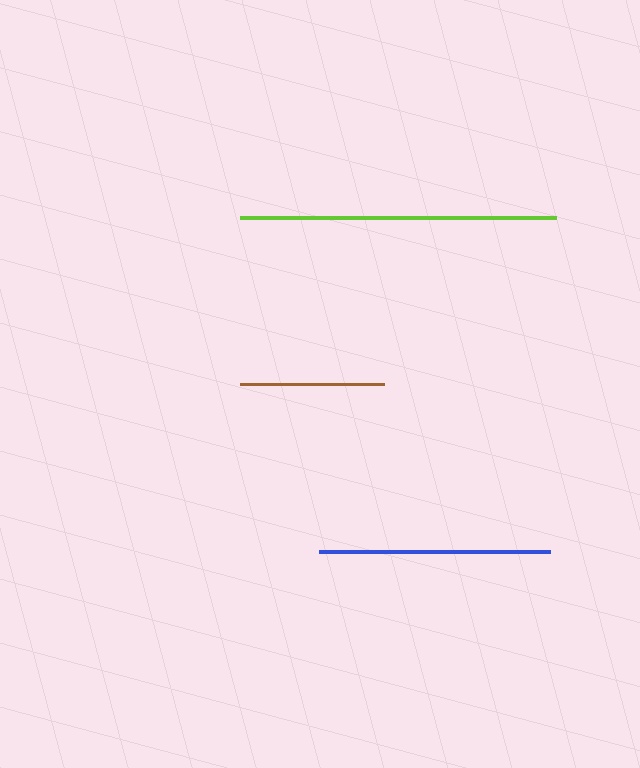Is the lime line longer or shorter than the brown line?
The lime line is longer than the brown line.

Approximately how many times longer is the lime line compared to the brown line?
The lime line is approximately 2.2 times the length of the brown line.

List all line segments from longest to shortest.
From longest to shortest: lime, blue, brown.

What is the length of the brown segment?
The brown segment is approximately 145 pixels long.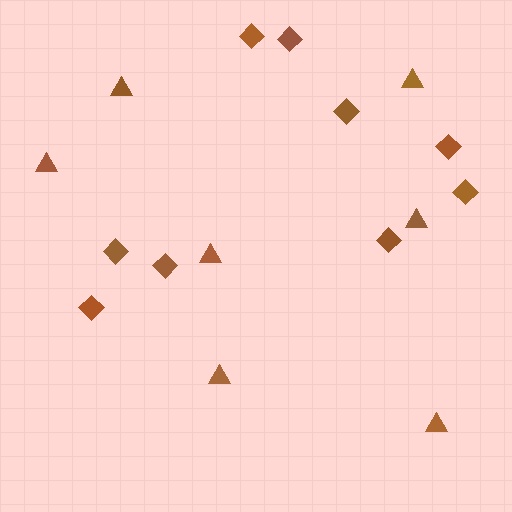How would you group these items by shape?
There are 2 groups: one group of diamonds (9) and one group of triangles (7).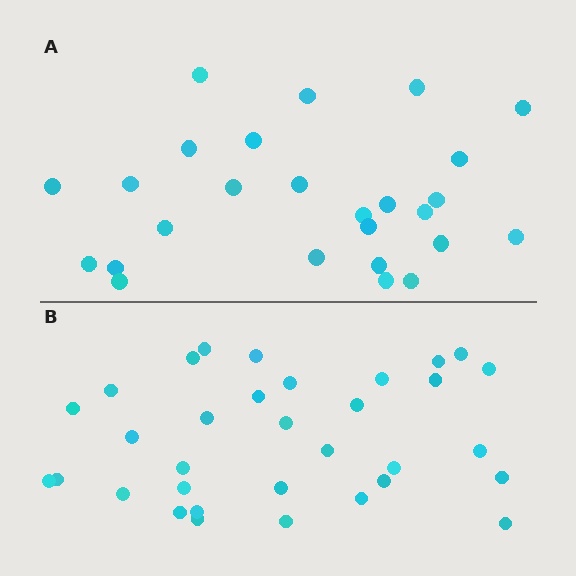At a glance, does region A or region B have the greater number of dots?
Region B (the bottom region) has more dots.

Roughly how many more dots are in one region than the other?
Region B has roughly 8 or so more dots than region A.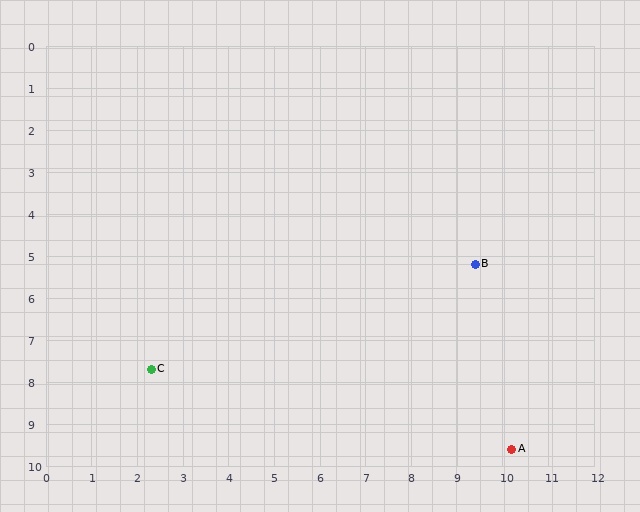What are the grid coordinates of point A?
Point A is at approximately (10.2, 9.6).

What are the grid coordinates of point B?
Point B is at approximately (9.4, 5.2).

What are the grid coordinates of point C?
Point C is at approximately (2.3, 7.7).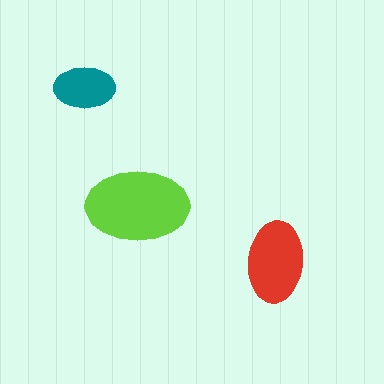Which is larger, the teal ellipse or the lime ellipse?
The lime one.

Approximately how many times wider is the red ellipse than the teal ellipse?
About 1.5 times wider.